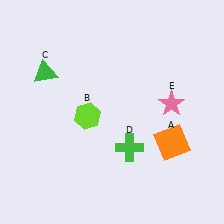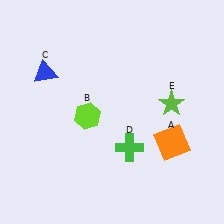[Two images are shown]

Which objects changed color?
C changed from green to blue. E changed from pink to lime.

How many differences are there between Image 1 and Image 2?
There are 2 differences between the two images.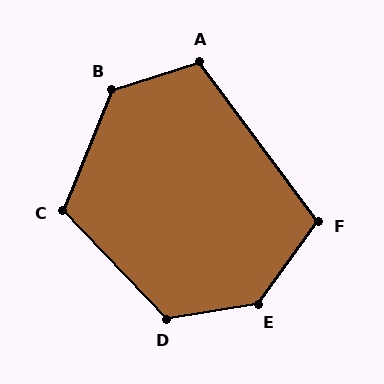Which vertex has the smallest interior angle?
F, at approximately 107 degrees.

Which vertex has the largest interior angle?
E, at approximately 136 degrees.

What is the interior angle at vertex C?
Approximately 115 degrees (obtuse).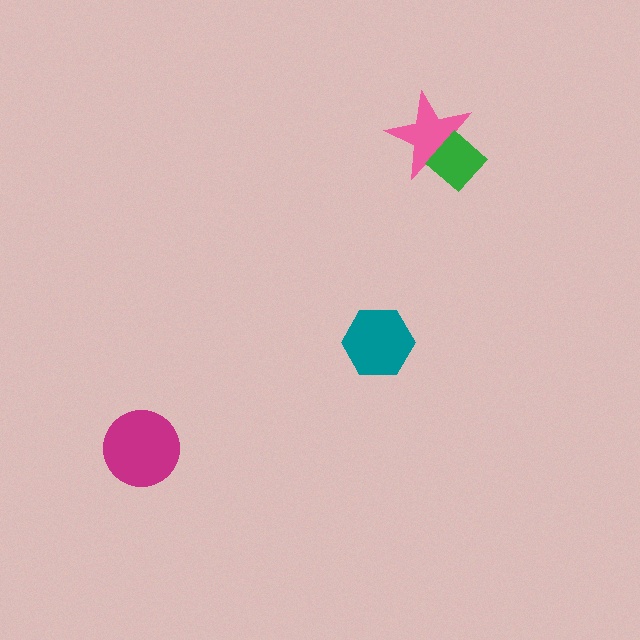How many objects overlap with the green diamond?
1 object overlaps with the green diamond.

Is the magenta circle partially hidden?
No, no other shape covers it.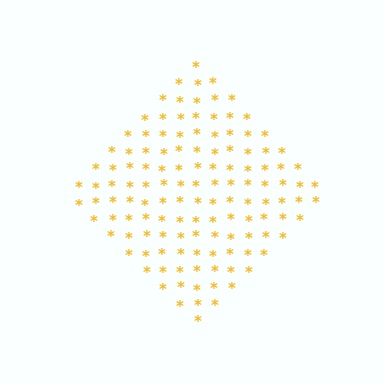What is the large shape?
The large shape is a diamond.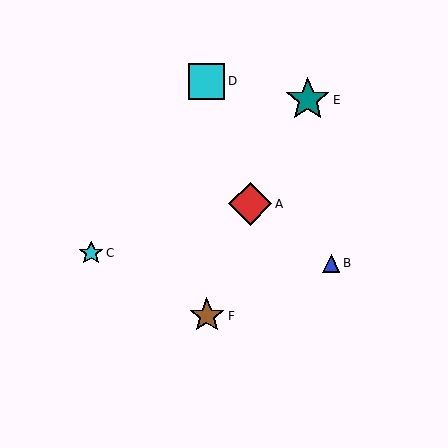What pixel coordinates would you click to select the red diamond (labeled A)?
Click at (250, 204) to select the red diamond A.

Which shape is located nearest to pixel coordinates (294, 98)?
The teal star (labeled E) at (308, 100) is nearest to that location.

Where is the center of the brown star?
The center of the brown star is at (207, 316).